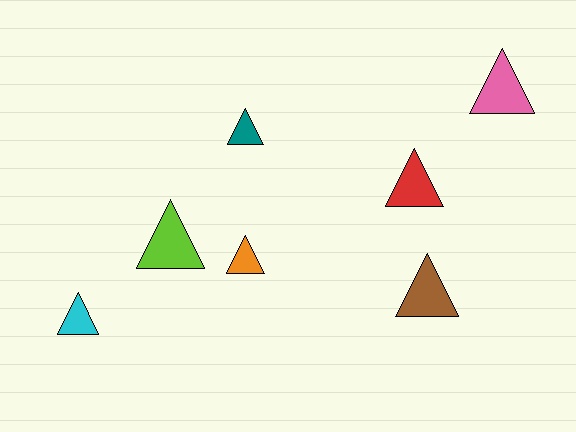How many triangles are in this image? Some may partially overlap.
There are 7 triangles.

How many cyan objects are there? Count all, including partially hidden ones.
There is 1 cyan object.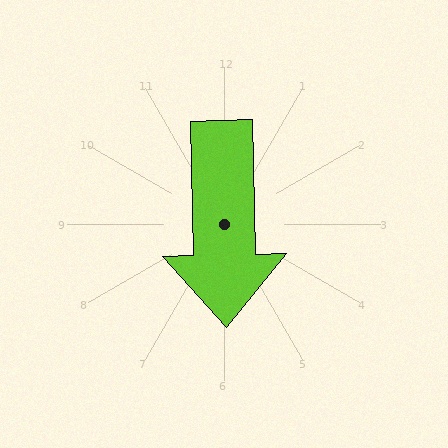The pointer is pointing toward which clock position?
Roughly 6 o'clock.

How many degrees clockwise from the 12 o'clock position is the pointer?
Approximately 178 degrees.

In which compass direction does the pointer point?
South.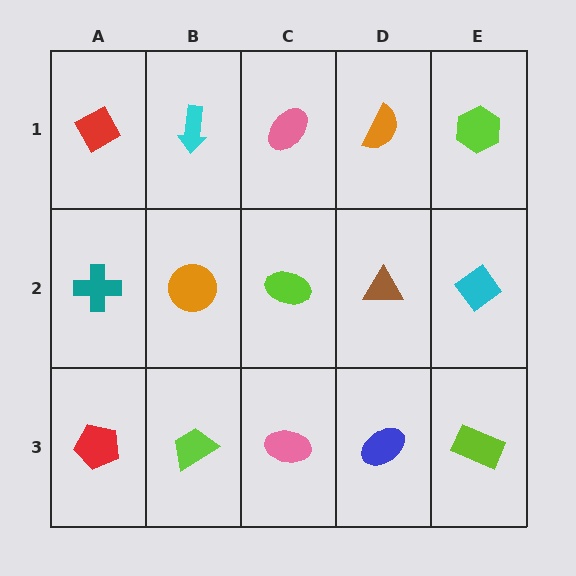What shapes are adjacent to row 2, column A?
A red diamond (row 1, column A), a red pentagon (row 3, column A), an orange circle (row 2, column B).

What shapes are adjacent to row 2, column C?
A pink ellipse (row 1, column C), a pink ellipse (row 3, column C), an orange circle (row 2, column B), a brown triangle (row 2, column D).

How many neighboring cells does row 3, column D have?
3.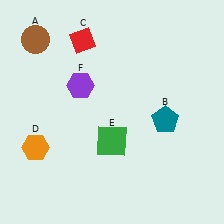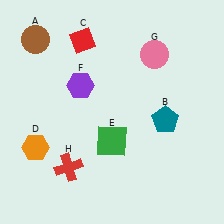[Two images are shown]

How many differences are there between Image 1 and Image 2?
There are 2 differences between the two images.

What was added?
A pink circle (G), a red cross (H) were added in Image 2.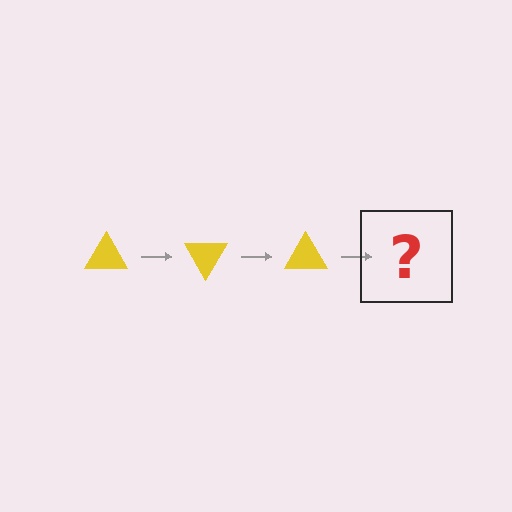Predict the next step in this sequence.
The next step is a yellow triangle rotated 180 degrees.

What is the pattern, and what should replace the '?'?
The pattern is that the triangle rotates 60 degrees each step. The '?' should be a yellow triangle rotated 180 degrees.